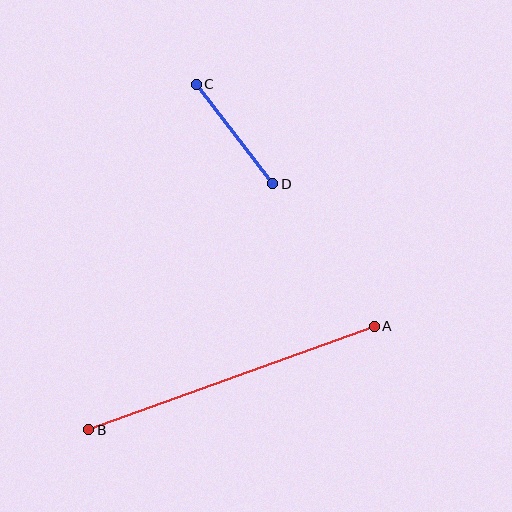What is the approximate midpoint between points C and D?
The midpoint is at approximately (235, 134) pixels.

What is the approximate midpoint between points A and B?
The midpoint is at approximately (231, 378) pixels.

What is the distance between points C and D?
The distance is approximately 125 pixels.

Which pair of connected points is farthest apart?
Points A and B are farthest apart.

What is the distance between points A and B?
The distance is approximately 304 pixels.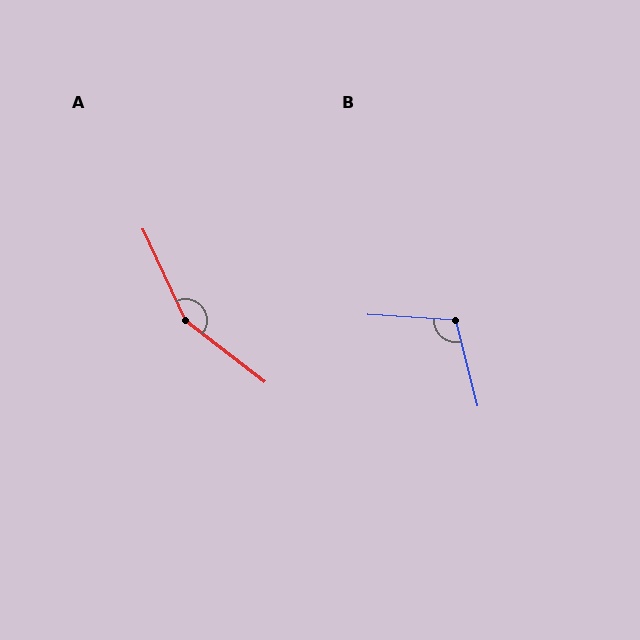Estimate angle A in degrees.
Approximately 153 degrees.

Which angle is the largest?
A, at approximately 153 degrees.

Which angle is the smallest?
B, at approximately 107 degrees.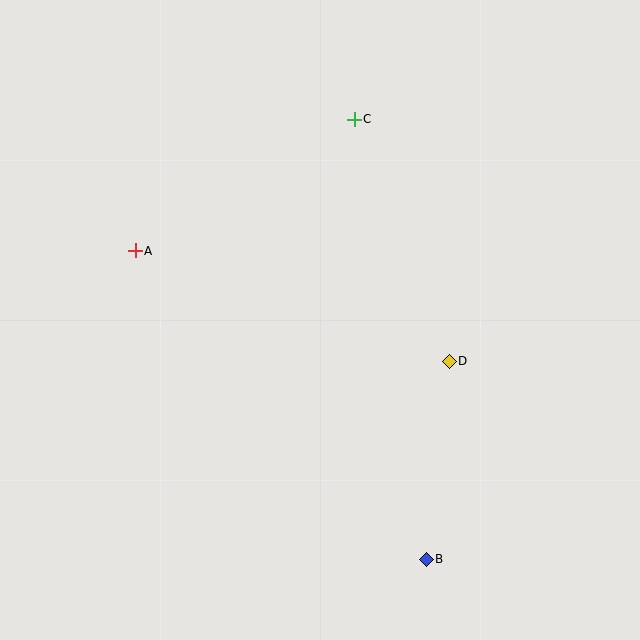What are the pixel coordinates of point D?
Point D is at (449, 361).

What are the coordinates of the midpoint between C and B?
The midpoint between C and B is at (390, 339).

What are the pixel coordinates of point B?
Point B is at (426, 559).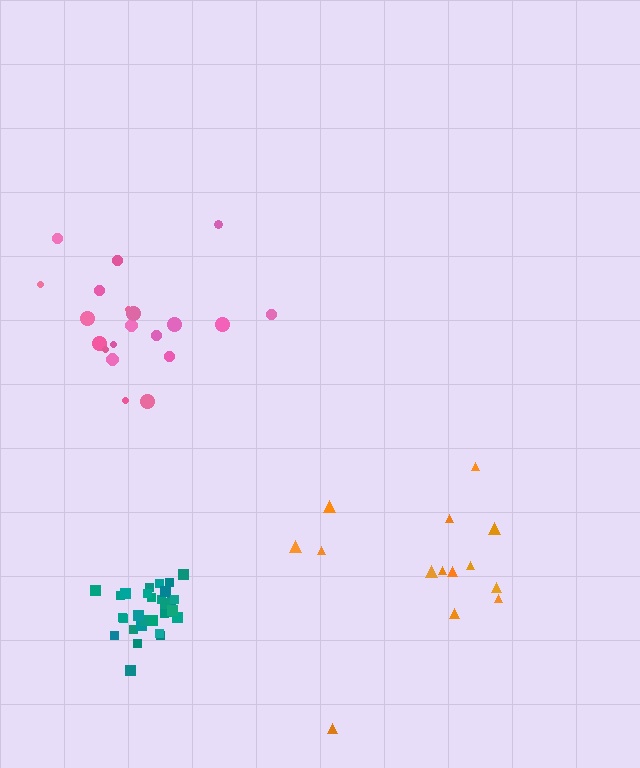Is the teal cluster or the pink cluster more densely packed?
Teal.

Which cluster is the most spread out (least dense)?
Orange.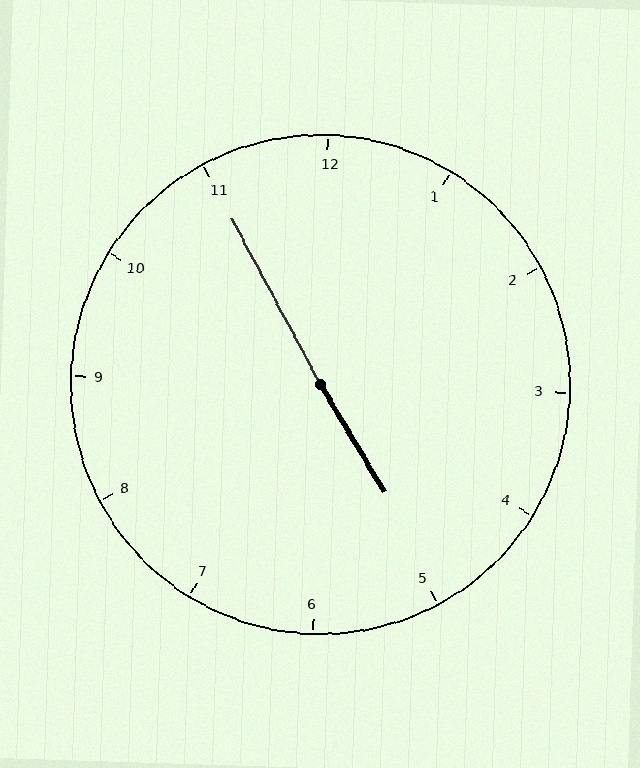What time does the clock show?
4:55.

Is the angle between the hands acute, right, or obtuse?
It is obtuse.